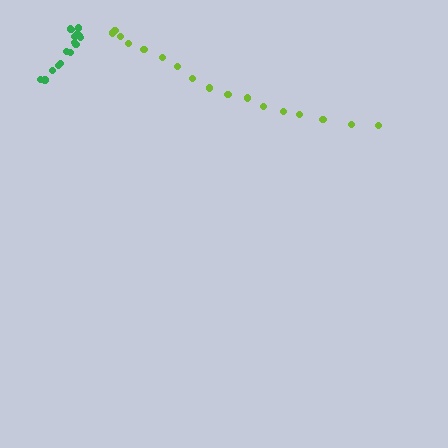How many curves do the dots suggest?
There are 2 distinct paths.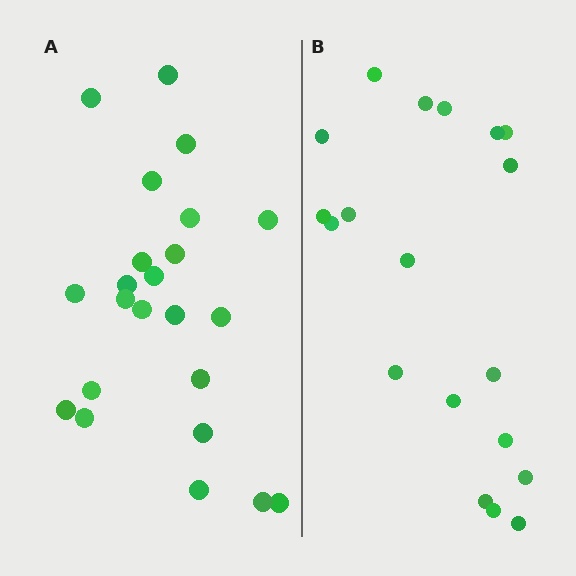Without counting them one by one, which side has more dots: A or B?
Region A (the left region) has more dots.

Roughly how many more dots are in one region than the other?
Region A has about 4 more dots than region B.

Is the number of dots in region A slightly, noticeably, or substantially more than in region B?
Region A has only slightly more — the two regions are fairly close. The ratio is roughly 1.2 to 1.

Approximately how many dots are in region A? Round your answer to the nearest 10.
About 20 dots. (The exact count is 23, which rounds to 20.)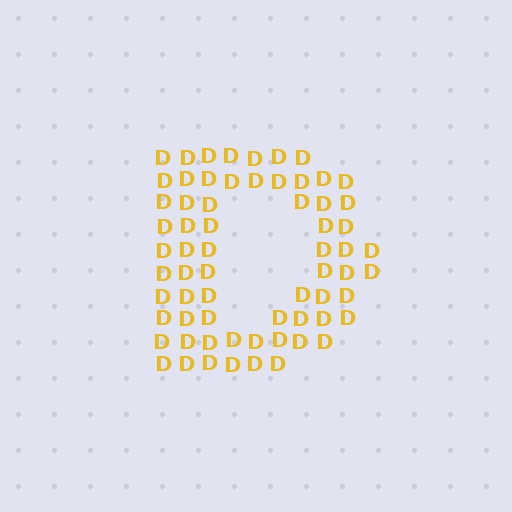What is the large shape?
The large shape is the letter D.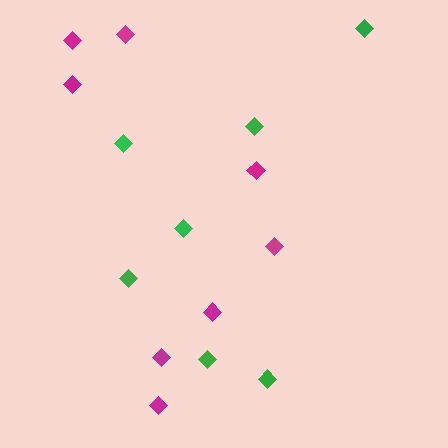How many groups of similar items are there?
There are 2 groups: one group of green diamonds (7) and one group of magenta diamonds (8).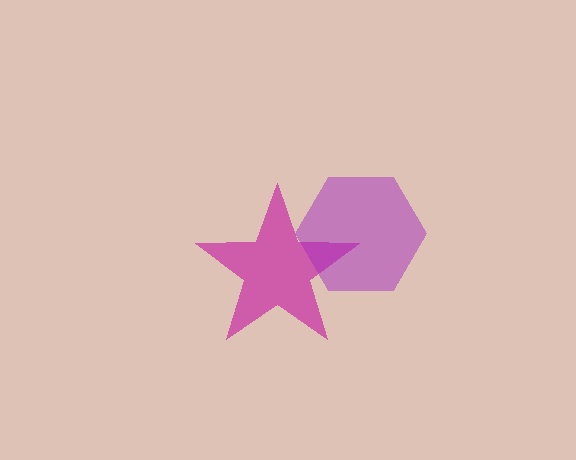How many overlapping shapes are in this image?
There are 2 overlapping shapes in the image.